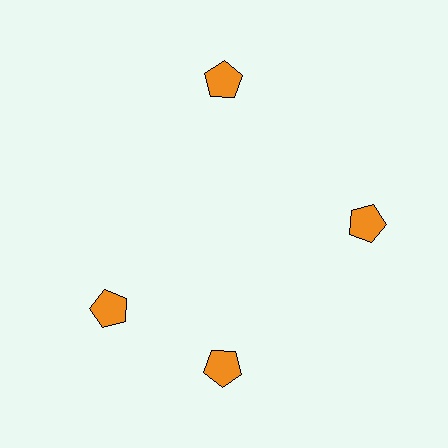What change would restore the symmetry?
The symmetry would be restored by rotating it back into even spacing with its neighbors so that all 4 pentagons sit at equal angles and equal distance from the center.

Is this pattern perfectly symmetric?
No. The 4 orange pentagons are arranged in a ring, but one element near the 9 o'clock position is rotated out of alignment along the ring, breaking the 4-fold rotational symmetry.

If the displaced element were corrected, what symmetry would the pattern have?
It would have 4-fold rotational symmetry — the pattern would map onto itself every 90 degrees.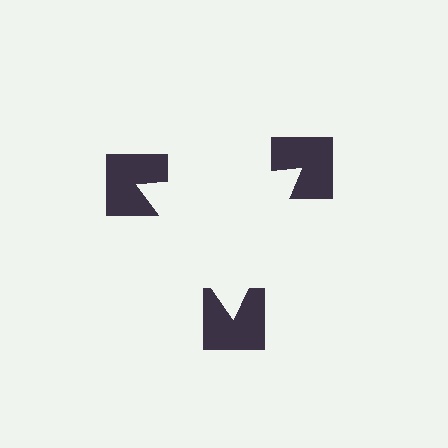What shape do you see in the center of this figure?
An illusory triangle — its edges are inferred from the aligned wedge cuts in the notched squares, not physically drawn.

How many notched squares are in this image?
There are 3 — one at each vertex of the illusory triangle.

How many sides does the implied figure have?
3 sides.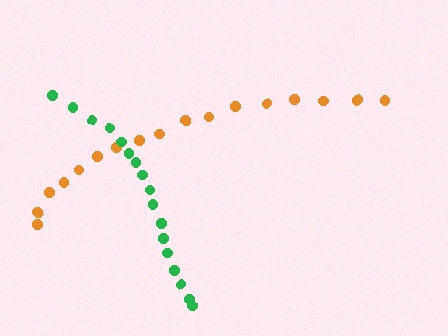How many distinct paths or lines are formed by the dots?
There are 2 distinct paths.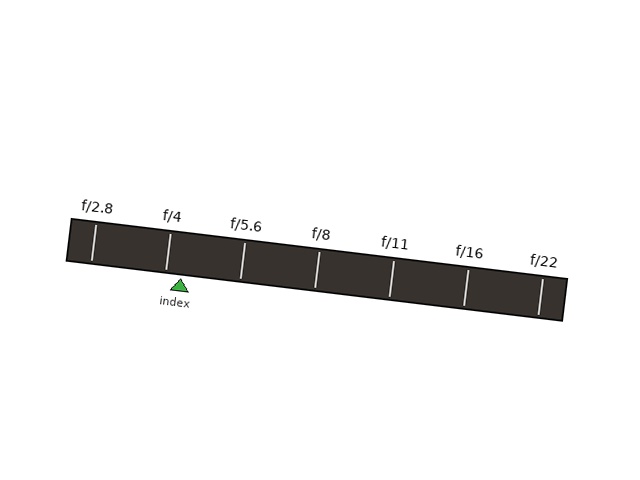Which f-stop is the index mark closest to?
The index mark is closest to f/4.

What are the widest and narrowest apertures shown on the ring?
The widest aperture shown is f/2.8 and the narrowest is f/22.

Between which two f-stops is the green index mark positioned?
The index mark is between f/4 and f/5.6.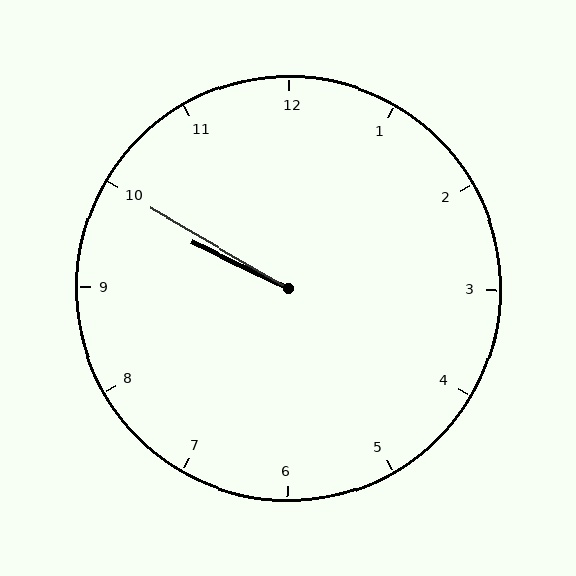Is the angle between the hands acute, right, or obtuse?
It is acute.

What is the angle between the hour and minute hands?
Approximately 5 degrees.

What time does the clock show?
9:50.